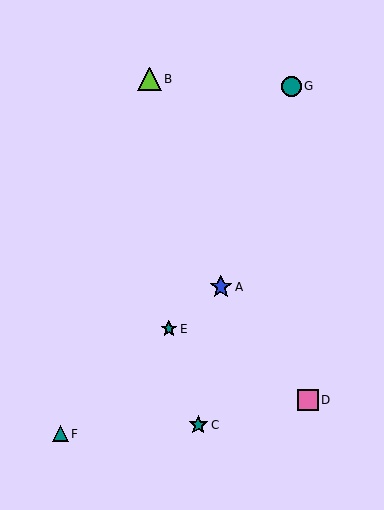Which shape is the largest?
The lime triangle (labeled B) is the largest.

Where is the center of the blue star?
The center of the blue star is at (221, 287).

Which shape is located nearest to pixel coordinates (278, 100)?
The teal circle (labeled G) at (291, 86) is nearest to that location.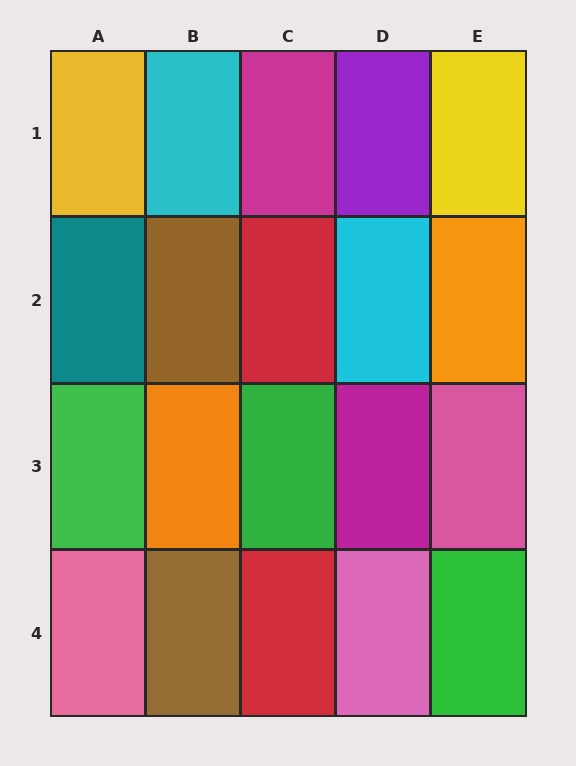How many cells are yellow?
2 cells are yellow.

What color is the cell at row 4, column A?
Pink.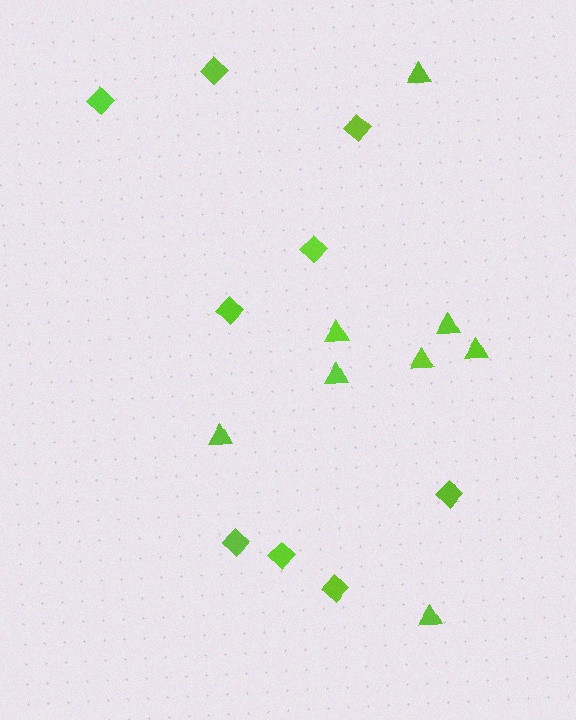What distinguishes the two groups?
There are 2 groups: one group of diamonds (9) and one group of triangles (8).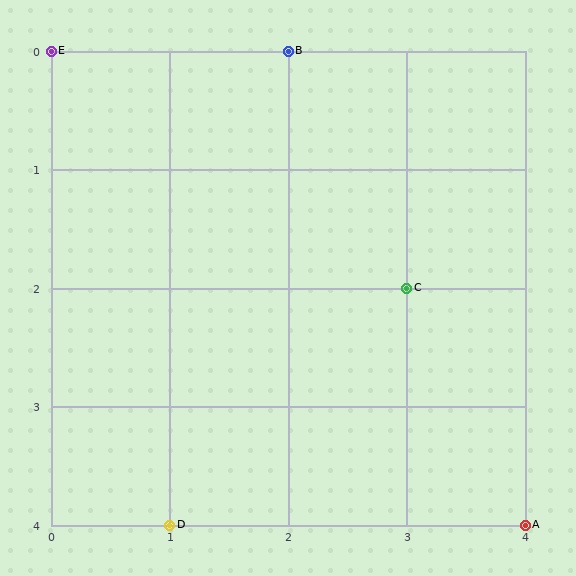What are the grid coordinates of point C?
Point C is at grid coordinates (3, 2).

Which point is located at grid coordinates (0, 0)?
Point E is at (0, 0).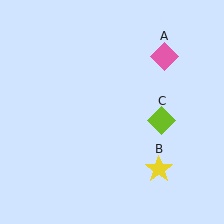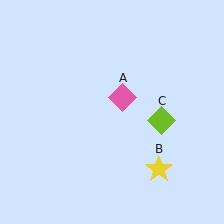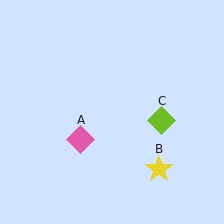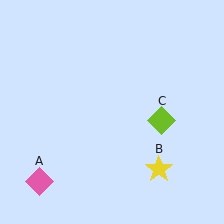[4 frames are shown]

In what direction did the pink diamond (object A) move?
The pink diamond (object A) moved down and to the left.